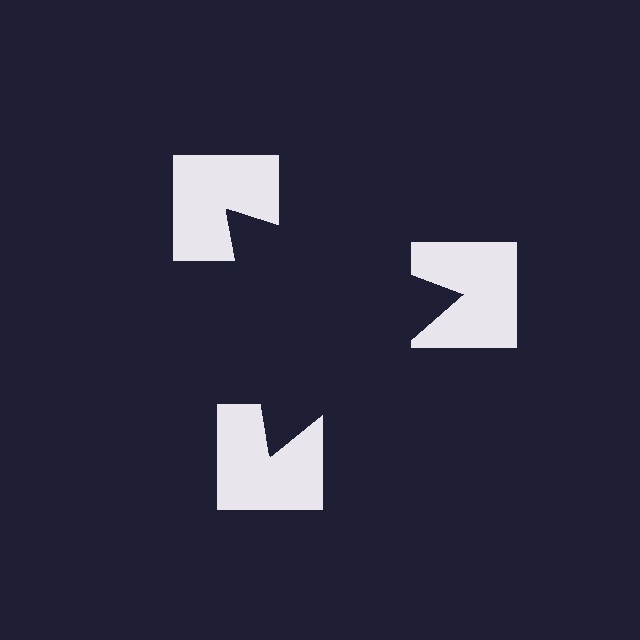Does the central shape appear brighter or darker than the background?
It typically appears slightly darker than the background, even though no actual brightness change is drawn.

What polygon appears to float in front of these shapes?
An illusory triangle — its edges are inferred from the aligned wedge cuts in the notched squares, not physically drawn.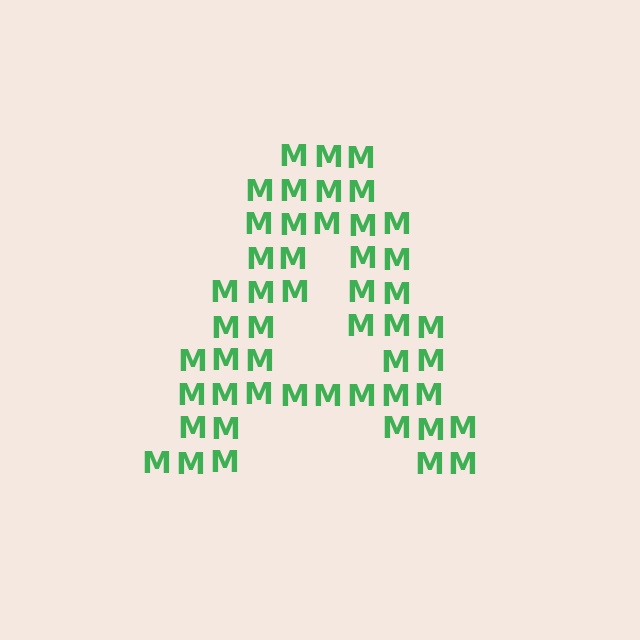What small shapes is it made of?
It is made of small letter M's.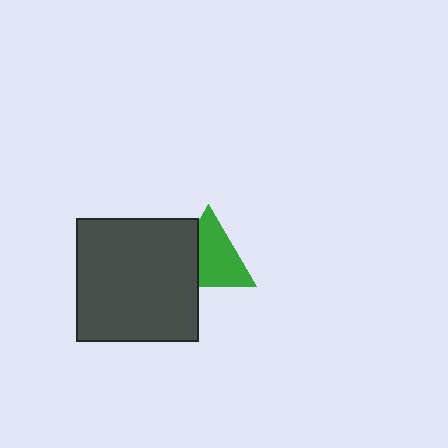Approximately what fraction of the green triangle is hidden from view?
Roughly 33% of the green triangle is hidden behind the dark gray square.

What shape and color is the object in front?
The object in front is a dark gray square.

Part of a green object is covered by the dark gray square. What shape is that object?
It is a triangle.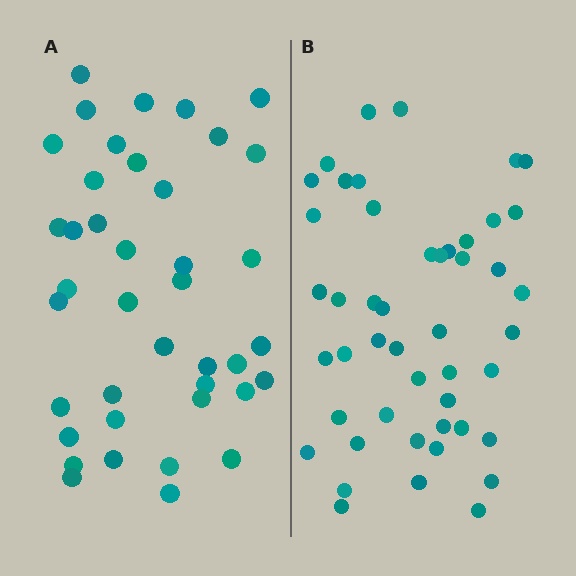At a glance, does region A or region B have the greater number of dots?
Region B (the right region) has more dots.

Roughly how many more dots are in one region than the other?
Region B has roughly 8 or so more dots than region A.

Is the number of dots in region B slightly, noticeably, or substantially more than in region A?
Region B has only slightly more — the two regions are fairly close. The ratio is roughly 1.2 to 1.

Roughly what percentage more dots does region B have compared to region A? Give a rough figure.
About 20% more.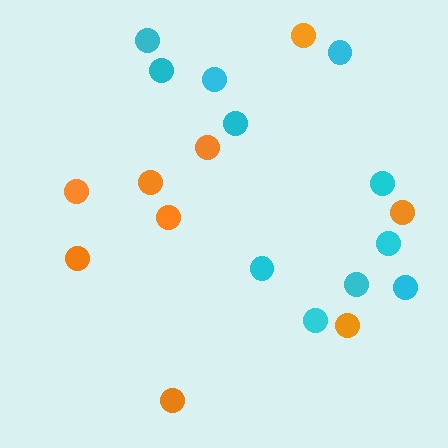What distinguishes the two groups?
There are 2 groups: one group of cyan circles (11) and one group of orange circles (9).